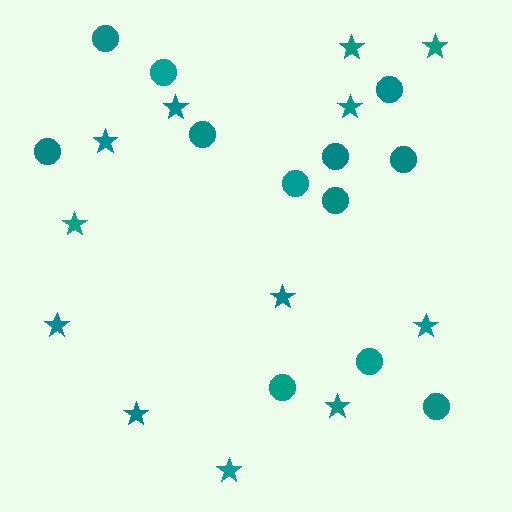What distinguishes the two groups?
There are 2 groups: one group of stars (12) and one group of circles (12).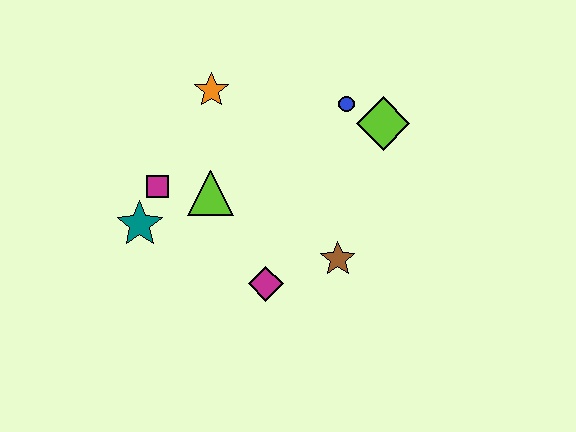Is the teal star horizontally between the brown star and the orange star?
No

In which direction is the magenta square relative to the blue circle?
The magenta square is to the left of the blue circle.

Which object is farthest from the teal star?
The lime diamond is farthest from the teal star.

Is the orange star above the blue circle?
Yes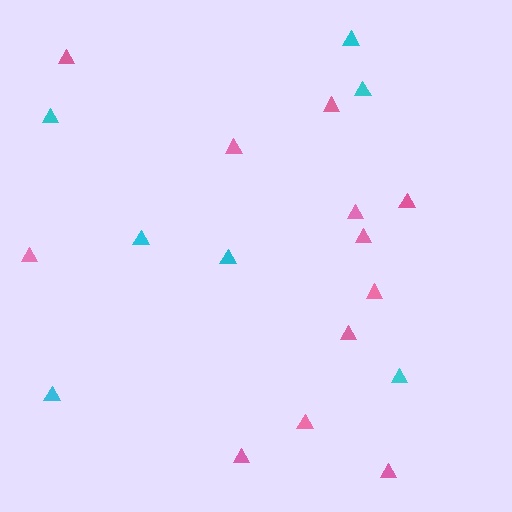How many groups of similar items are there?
There are 2 groups: one group of pink triangles (12) and one group of cyan triangles (7).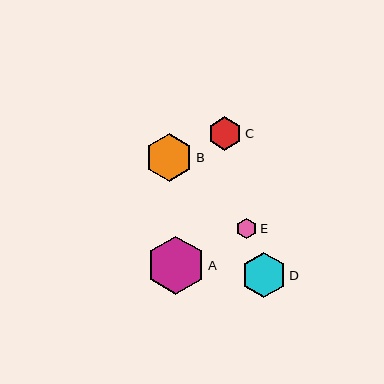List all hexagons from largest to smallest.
From largest to smallest: A, B, D, C, E.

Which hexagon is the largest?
Hexagon A is the largest with a size of approximately 58 pixels.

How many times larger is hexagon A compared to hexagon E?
Hexagon A is approximately 2.8 times the size of hexagon E.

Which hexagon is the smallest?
Hexagon E is the smallest with a size of approximately 21 pixels.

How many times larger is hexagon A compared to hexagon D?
Hexagon A is approximately 1.3 times the size of hexagon D.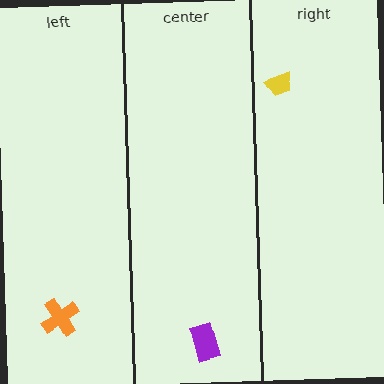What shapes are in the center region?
The purple rectangle.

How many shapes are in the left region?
1.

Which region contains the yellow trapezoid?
The right region.